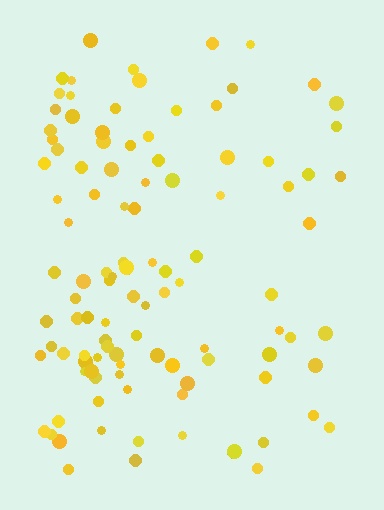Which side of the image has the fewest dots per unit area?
The right.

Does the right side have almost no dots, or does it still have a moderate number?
Still a moderate number, just noticeably fewer than the left.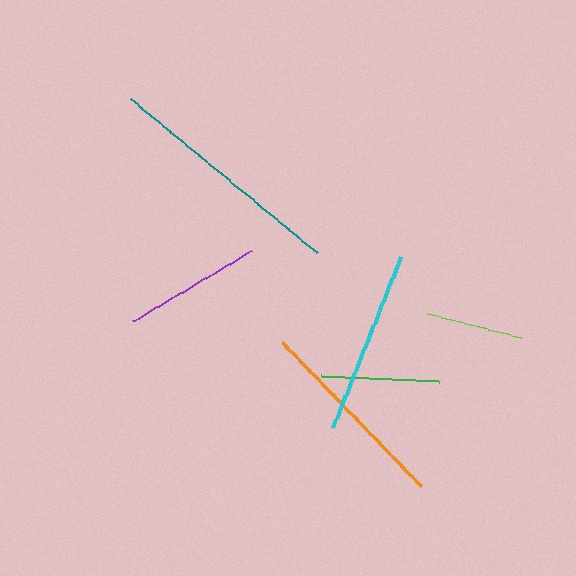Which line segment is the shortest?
The lime line is the shortest at approximately 97 pixels.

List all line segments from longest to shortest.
From longest to shortest: teal, orange, cyan, purple, green, lime.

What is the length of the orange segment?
The orange segment is approximately 200 pixels long.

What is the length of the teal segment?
The teal segment is approximately 242 pixels long.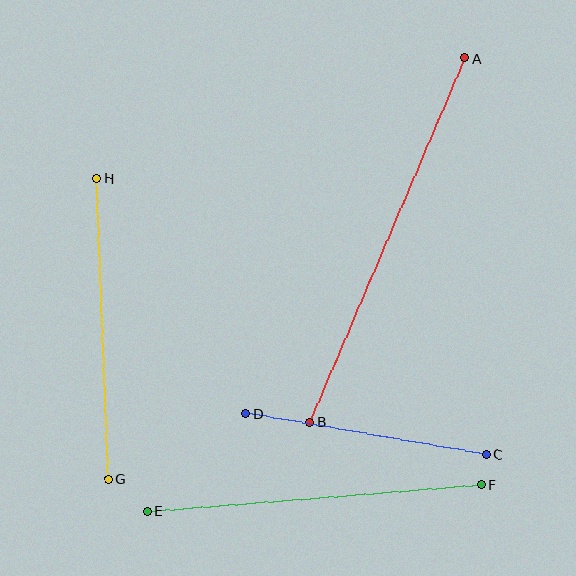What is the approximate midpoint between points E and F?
The midpoint is at approximately (314, 498) pixels.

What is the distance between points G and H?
The distance is approximately 301 pixels.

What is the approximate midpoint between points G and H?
The midpoint is at approximately (103, 329) pixels.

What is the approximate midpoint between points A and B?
The midpoint is at approximately (387, 240) pixels.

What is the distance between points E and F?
The distance is approximately 335 pixels.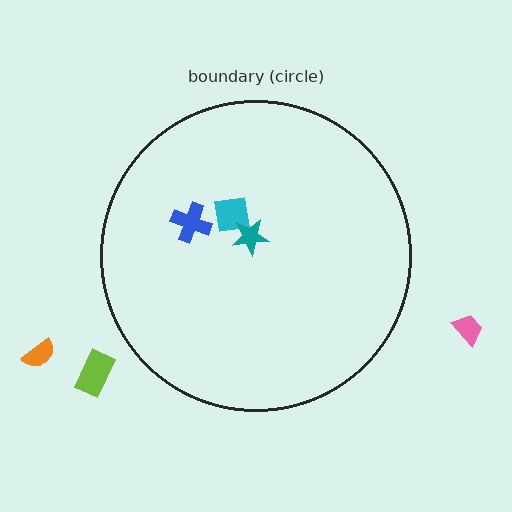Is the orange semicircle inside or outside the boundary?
Outside.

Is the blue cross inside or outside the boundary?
Inside.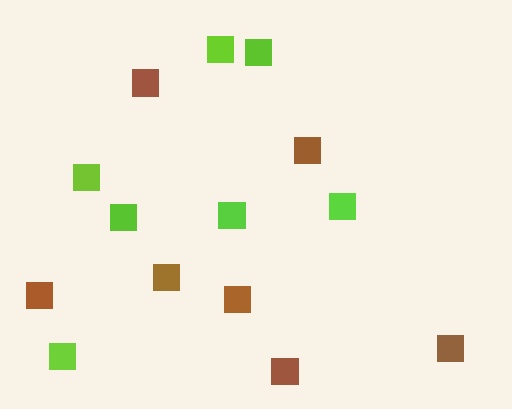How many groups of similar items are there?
There are 2 groups: one group of lime squares (7) and one group of brown squares (7).